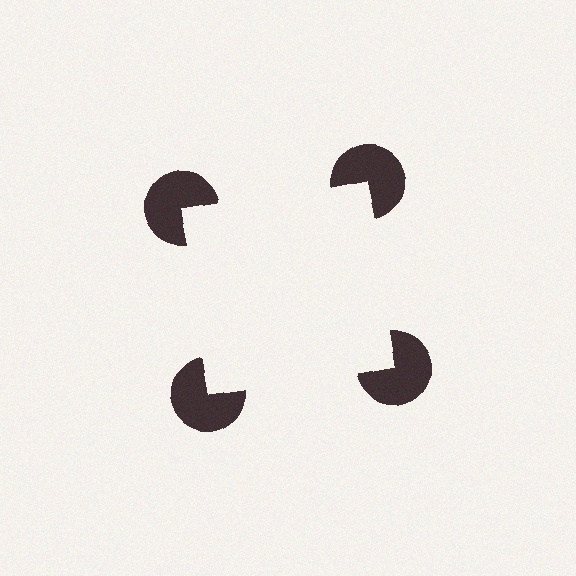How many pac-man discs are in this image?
There are 4 — one at each vertex of the illusory square.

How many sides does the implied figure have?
4 sides.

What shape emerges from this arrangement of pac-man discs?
An illusory square — its edges are inferred from the aligned wedge cuts in the pac-man discs, not physically drawn.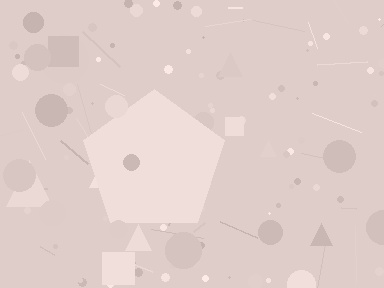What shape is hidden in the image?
A pentagon is hidden in the image.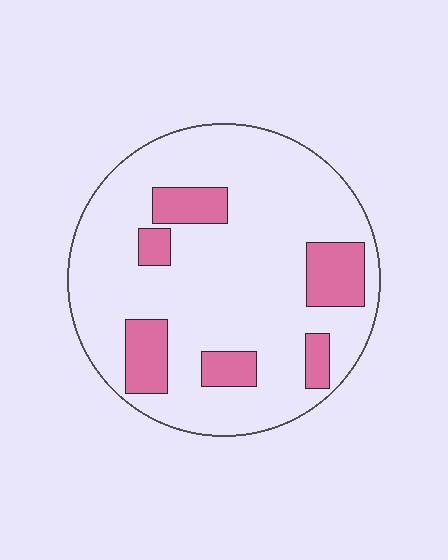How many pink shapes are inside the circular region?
6.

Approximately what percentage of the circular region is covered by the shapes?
Approximately 20%.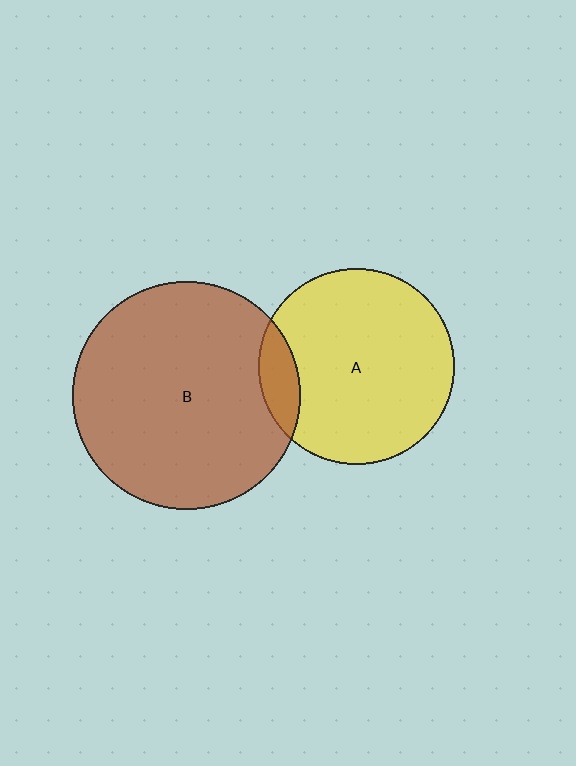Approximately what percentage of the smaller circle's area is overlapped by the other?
Approximately 10%.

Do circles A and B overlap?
Yes.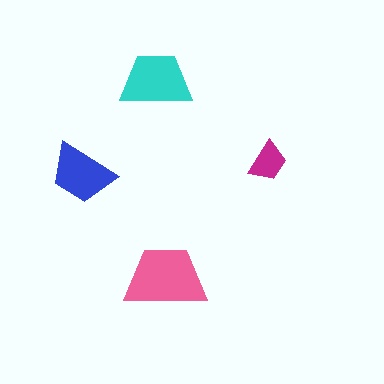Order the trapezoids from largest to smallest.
the pink one, the cyan one, the blue one, the magenta one.